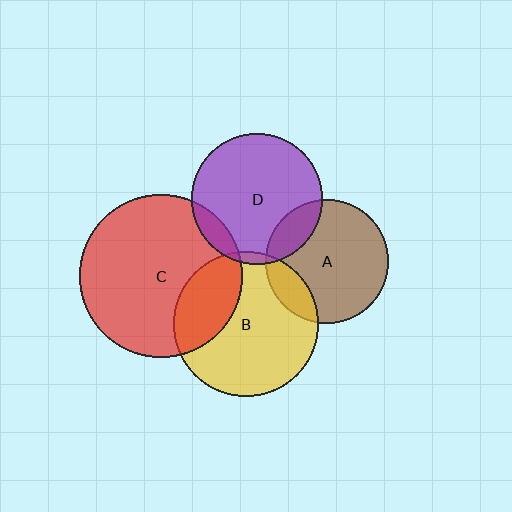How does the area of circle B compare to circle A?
Approximately 1.4 times.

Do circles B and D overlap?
Yes.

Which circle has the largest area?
Circle C (red).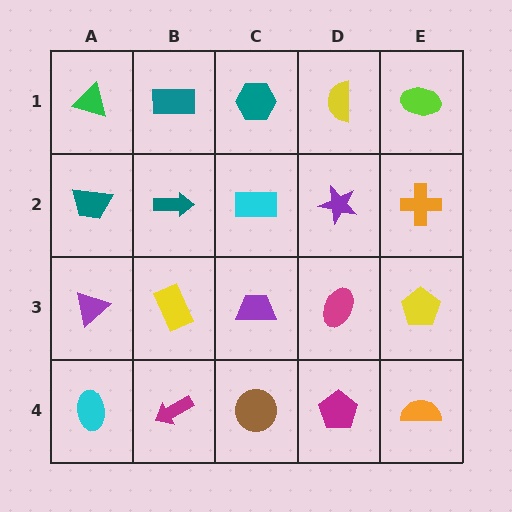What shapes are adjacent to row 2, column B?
A teal rectangle (row 1, column B), a yellow rectangle (row 3, column B), a teal trapezoid (row 2, column A), a cyan rectangle (row 2, column C).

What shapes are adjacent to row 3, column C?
A cyan rectangle (row 2, column C), a brown circle (row 4, column C), a yellow rectangle (row 3, column B), a magenta ellipse (row 3, column D).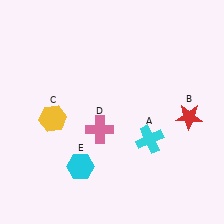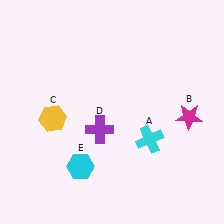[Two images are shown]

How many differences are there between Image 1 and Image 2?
There are 2 differences between the two images.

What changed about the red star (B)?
In Image 1, B is red. In Image 2, it changed to magenta.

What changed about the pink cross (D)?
In Image 1, D is pink. In Image 2, it changed to purple.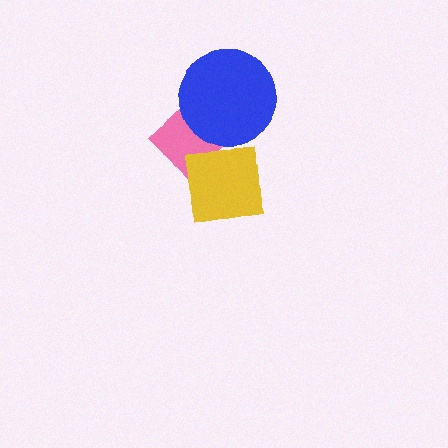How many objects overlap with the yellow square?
2 objects overlap with the yellow square.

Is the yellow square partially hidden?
Yes, it is partially covered by another shape.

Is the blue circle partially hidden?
No, no other shape covers it.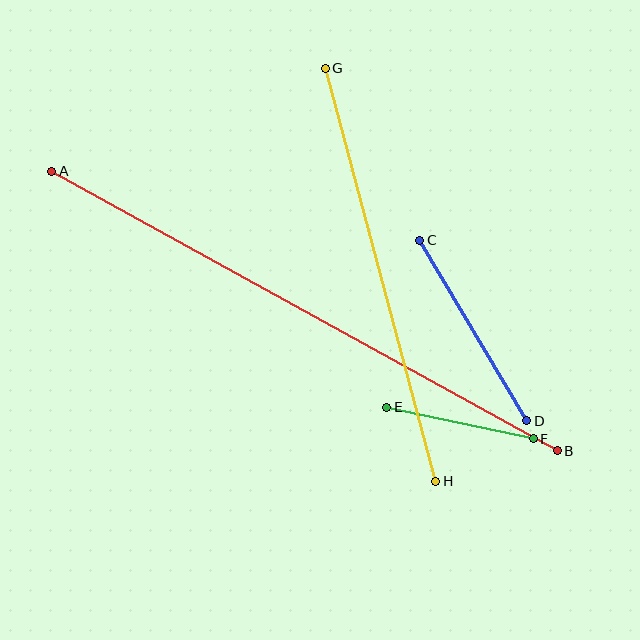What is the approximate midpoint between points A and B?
The midpoint is at approximately (305, 311) pixels.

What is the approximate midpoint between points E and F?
The midpoint is at approximately (460, 423) pixels.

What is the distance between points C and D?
The distance is approximately 210 pixels.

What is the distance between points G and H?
The distance is approximately 428 pixels.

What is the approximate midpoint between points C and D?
The midpoint is at approximately (473, 330) pixels.